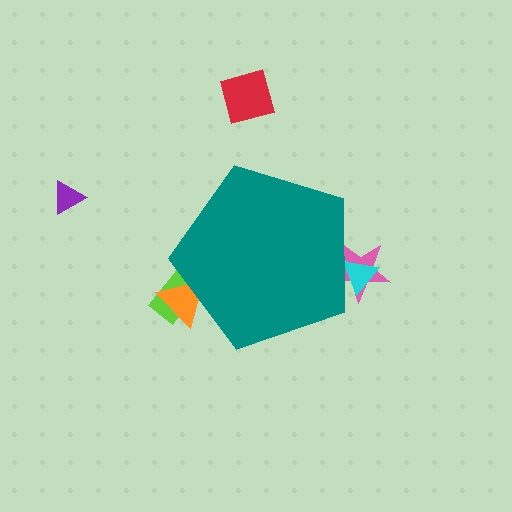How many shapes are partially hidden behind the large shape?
4 shapes are partially hidden.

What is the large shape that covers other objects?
A teal pentagon.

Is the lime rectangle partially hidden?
Yes, the lime rectangle is partially hidden behind the teal pentagon.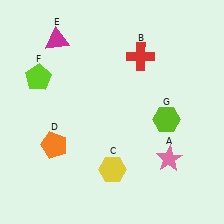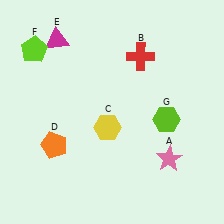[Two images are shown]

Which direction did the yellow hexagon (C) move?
The yellow hexagon (C) moved up.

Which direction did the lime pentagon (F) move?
The lime pentagon (F) moved up.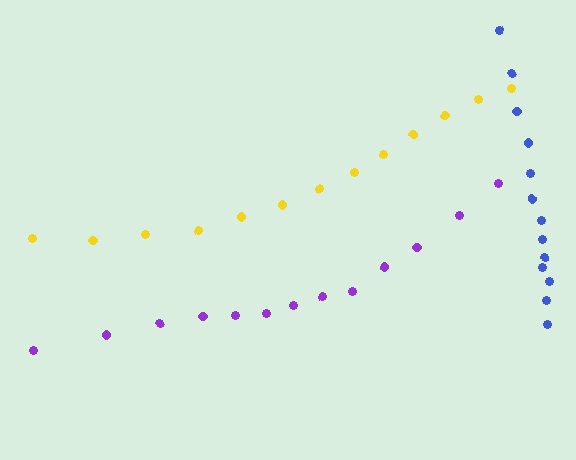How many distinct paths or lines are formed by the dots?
There are 3 distinct paths.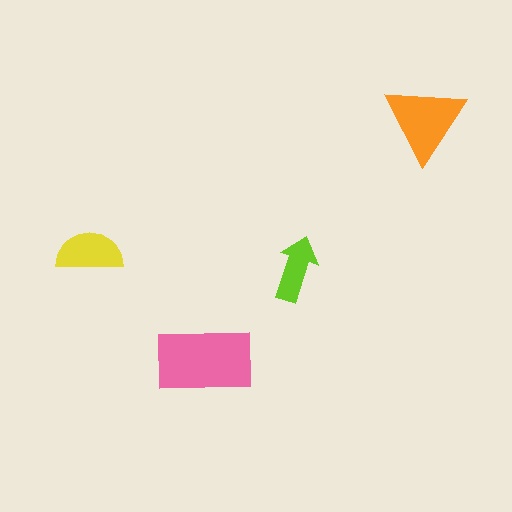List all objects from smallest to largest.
The lime arrow, the yellow semicircle, the orange triangle, the pink rectangle.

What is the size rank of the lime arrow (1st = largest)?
4th.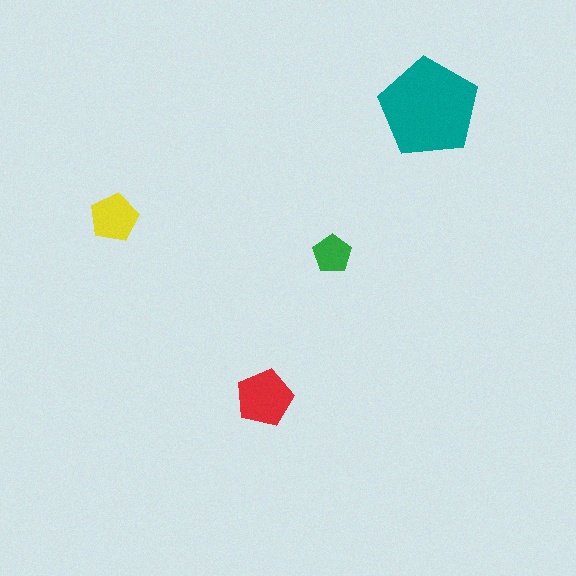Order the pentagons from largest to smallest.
the teal one, the red one, the yellow one, the green one.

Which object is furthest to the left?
The yellow pentagon is leftmost.